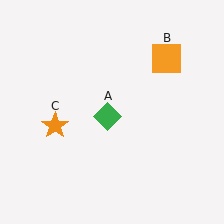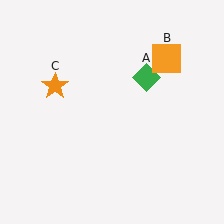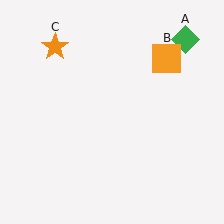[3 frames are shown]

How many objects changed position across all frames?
2 objects changed position: green diamond (object A), orange star (object C).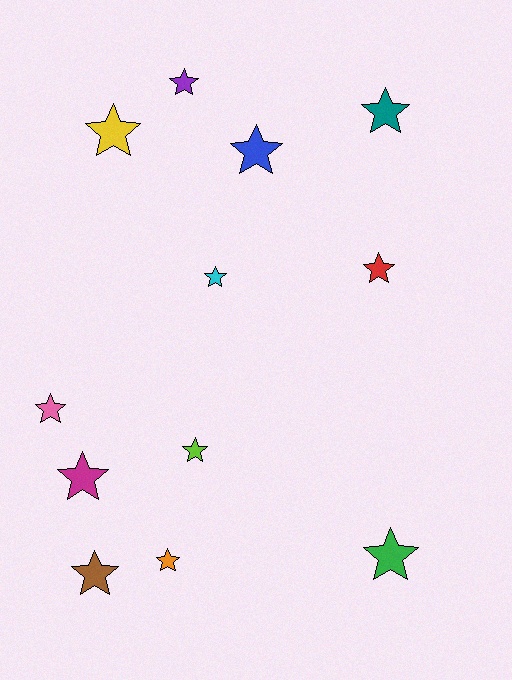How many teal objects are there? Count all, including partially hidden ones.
There is 1 teal object.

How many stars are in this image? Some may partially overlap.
There are 12 stars.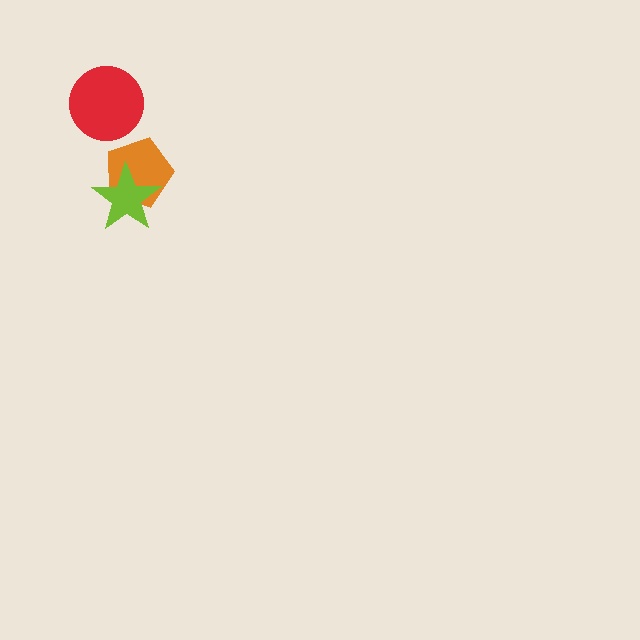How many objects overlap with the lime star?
1 object overlaps with the lime star.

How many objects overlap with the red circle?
0 objects overlap with the red circle.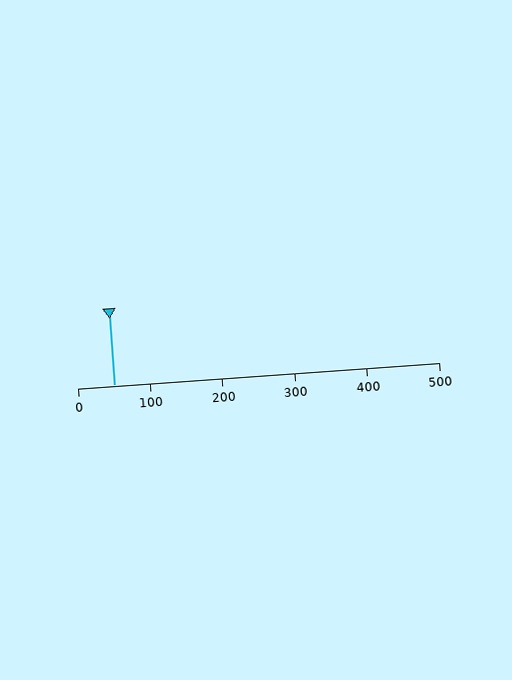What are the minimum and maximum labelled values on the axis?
The axis runs from 0 to 500.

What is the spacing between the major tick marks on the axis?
The major ticks are spaced 100 apart.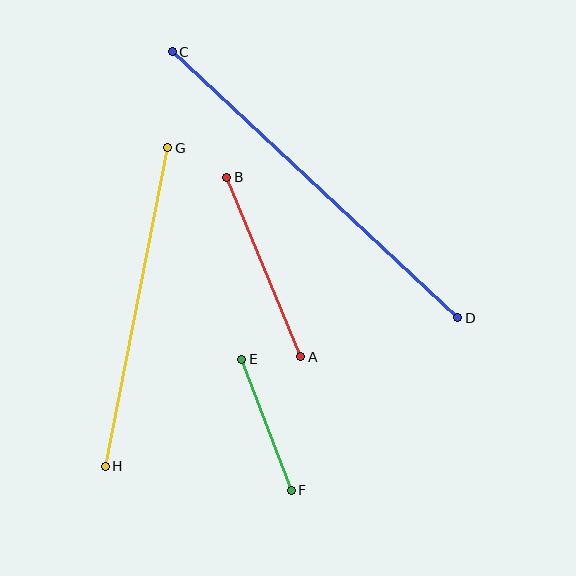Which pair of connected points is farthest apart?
Points C and D are farthest apart.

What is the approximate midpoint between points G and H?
The midpoint is at approximately (137, 307) pixels.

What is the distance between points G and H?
The distance is approximately 325 pixels.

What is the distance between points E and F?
The distance is approximately 140 pixels.